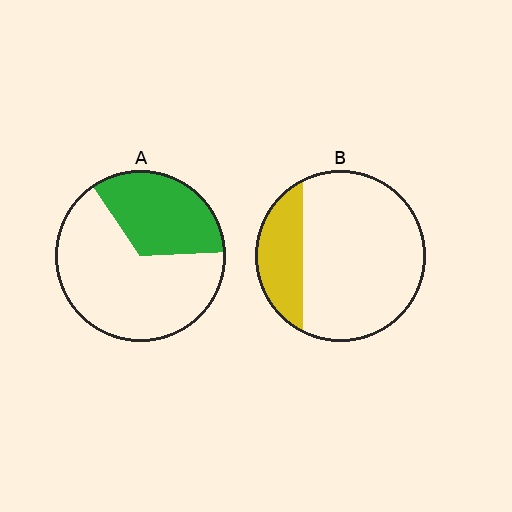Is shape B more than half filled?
No.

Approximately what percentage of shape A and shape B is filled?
A is approximately 35% and B is approximately 25%.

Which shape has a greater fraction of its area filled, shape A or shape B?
Shape A.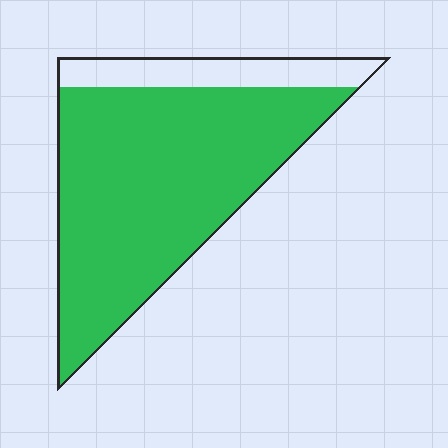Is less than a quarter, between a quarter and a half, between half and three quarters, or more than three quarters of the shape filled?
More than three quarters.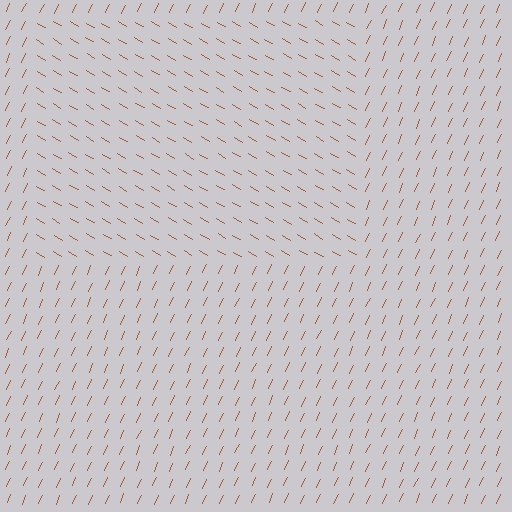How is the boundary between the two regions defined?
The boundary is defined purely by a change in line orientation (approximately 84 degrees difference). All lines are the same color and thickness.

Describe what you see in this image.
The image is filled with small brown line segments. A rectangle region in the image has lines oriented differently from the surrounding lines, creating a visible texture boundary.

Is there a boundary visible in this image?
Yes, there is a texture boundary formed by a change in line orientation.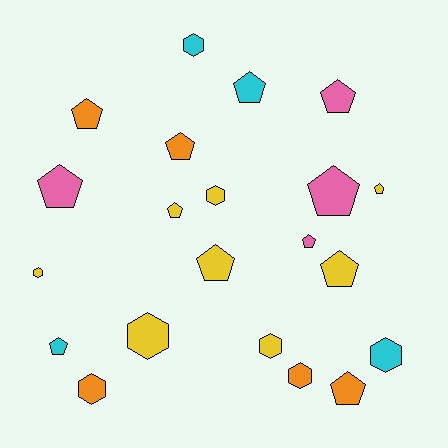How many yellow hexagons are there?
There are 4 yellow hexagons.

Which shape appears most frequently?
Pentagon, with 13 objects.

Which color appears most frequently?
Yellow, with 8 objects.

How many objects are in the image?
There are 21 objects.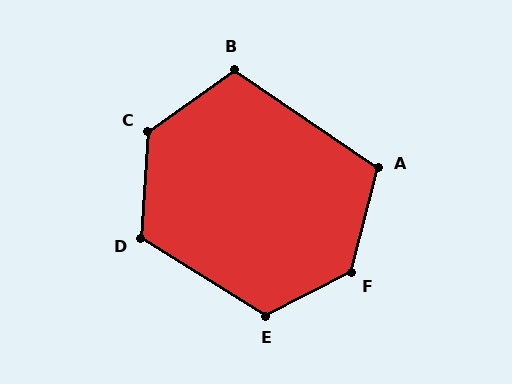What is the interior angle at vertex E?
Approximately 121 degrees (obtuse).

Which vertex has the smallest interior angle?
A, at approximately 110 degrees.